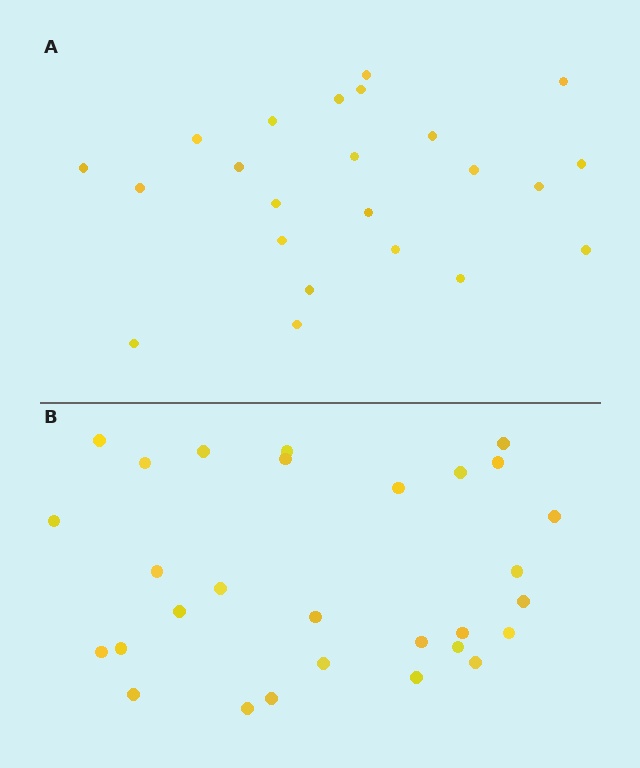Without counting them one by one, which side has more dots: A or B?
Region B (the bottom region) has more dots.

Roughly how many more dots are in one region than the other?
Region B has about 6 more dots than region A.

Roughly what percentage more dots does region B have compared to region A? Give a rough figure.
About 25% more.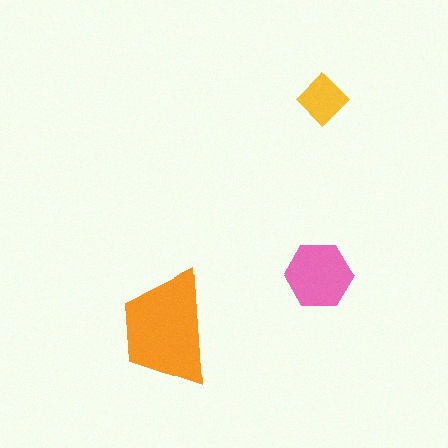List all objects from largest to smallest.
The orange trapezoid, the pink hexagon, the yellow diamond.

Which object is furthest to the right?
The yellow diamond is rightmost.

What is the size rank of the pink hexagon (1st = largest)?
2nd.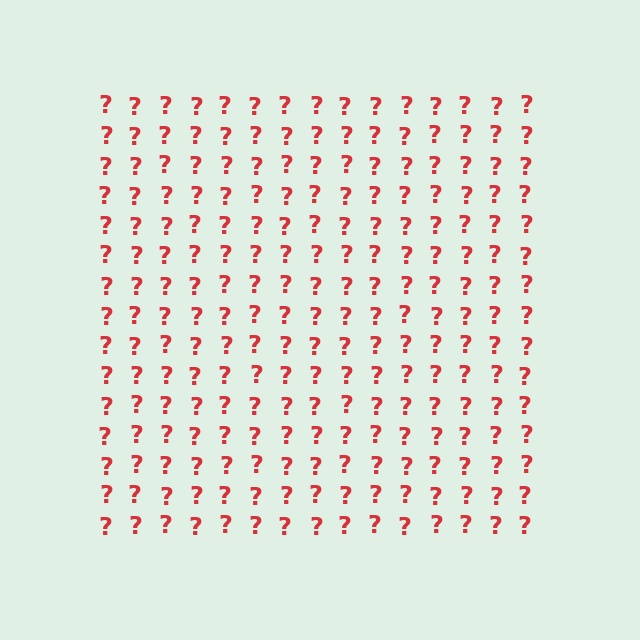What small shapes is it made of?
It is made of small question marks.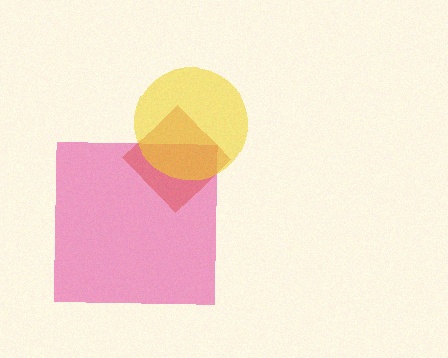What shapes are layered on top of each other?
The layered shapes are: a magenta square, a red diamond, a yellow circle.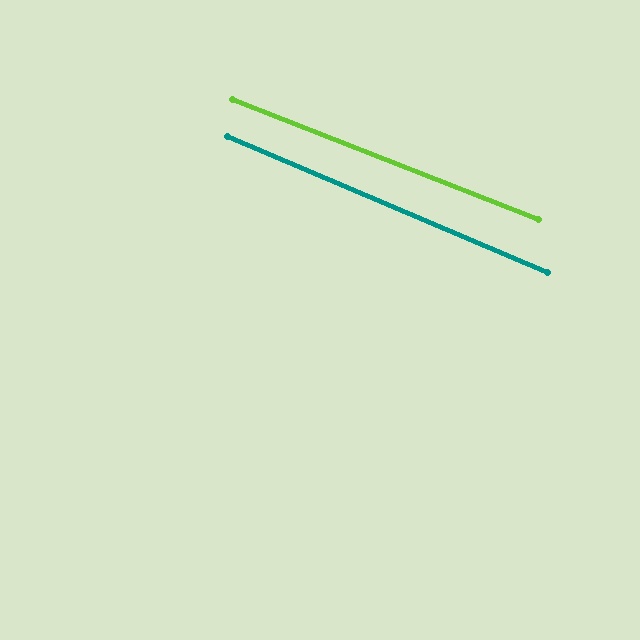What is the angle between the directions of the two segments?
Approximately 2 degrees.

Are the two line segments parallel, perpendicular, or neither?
Parallel — their directions differ by only 1.8°.